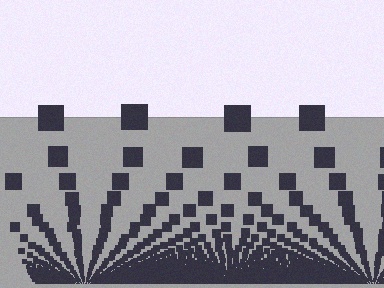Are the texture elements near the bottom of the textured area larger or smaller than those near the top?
Smaller. The gradient is inverted — elements near the bottom are smaller and denser.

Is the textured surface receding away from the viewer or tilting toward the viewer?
The surface appears to tilt toward the viewer. Texture elements get larger and sparser toward the top.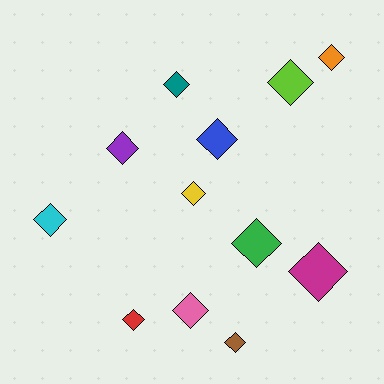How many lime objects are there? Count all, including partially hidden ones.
There is 1 lime object.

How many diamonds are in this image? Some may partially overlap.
There are 12 diamonds.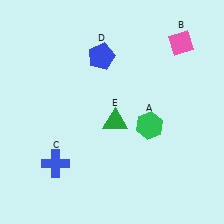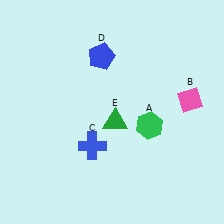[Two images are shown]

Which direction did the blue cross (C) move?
The blue cross (C) moved right.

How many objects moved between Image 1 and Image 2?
2 objects moved between the two images.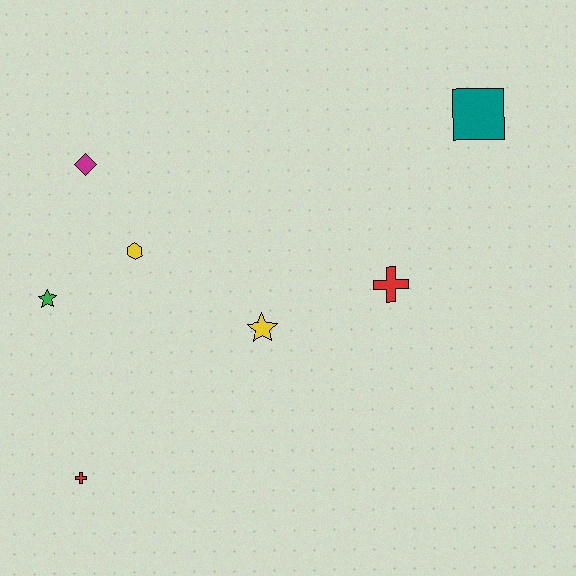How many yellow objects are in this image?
There are 2 yellow objects.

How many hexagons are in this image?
There is 1 hexagon.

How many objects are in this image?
There are 7 objects.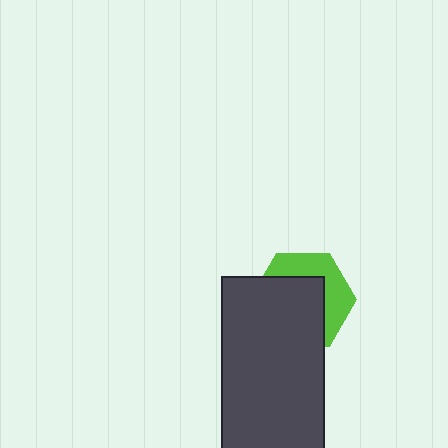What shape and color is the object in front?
The object in front is a dark gray rectangle.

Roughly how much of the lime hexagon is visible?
A small part of it is visible (roughly 38%).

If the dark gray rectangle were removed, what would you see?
You would see the complete lime hexagon.